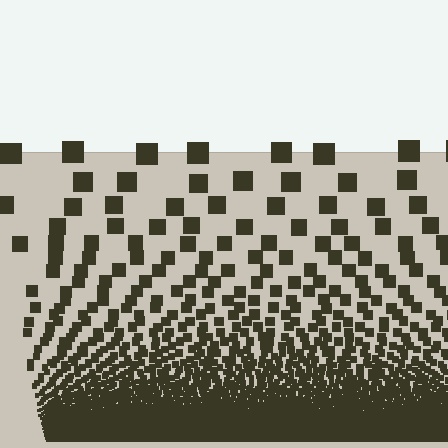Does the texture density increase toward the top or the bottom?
Density increases toward the bottom.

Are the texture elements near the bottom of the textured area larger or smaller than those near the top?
Smaller. The gradient is inverted — elements near the bottom are smaller and denser.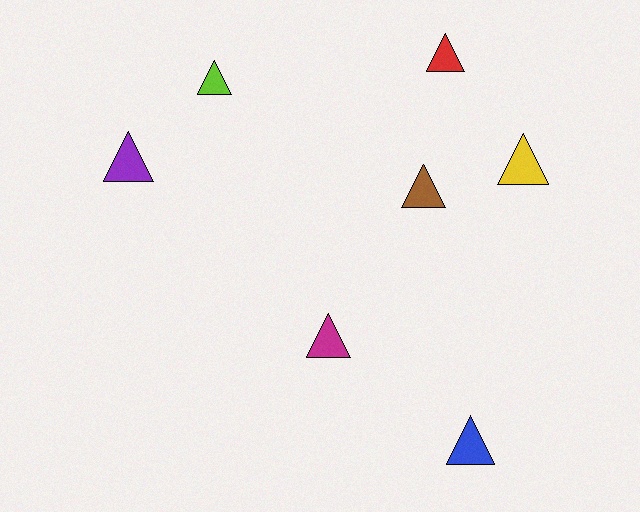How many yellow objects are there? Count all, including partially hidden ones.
There is 1 yellow object.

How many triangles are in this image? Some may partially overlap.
There are 7 triangles.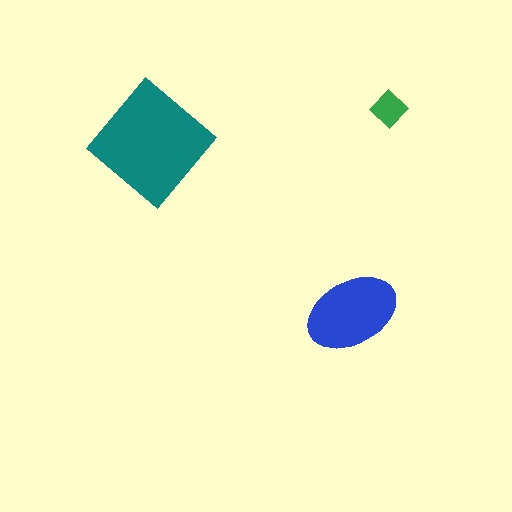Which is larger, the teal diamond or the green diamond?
The teal diamond.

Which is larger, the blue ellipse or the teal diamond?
The teal diamond.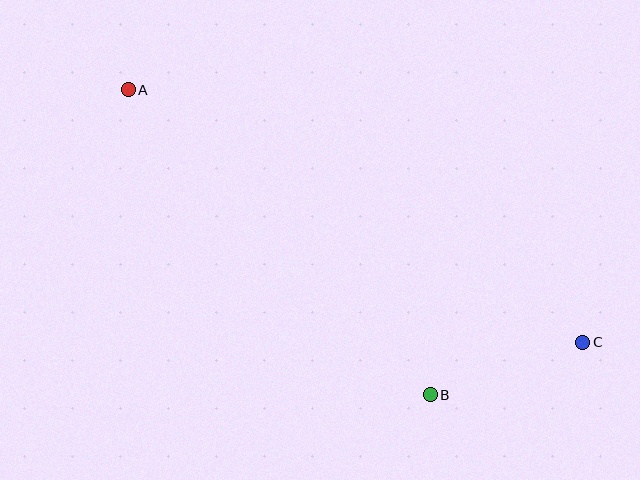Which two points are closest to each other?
Points B and C are closest to each other.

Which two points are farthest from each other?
Points A and C are farthest from each other.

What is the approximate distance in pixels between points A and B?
The distance between A and B is approximately 429 pixels.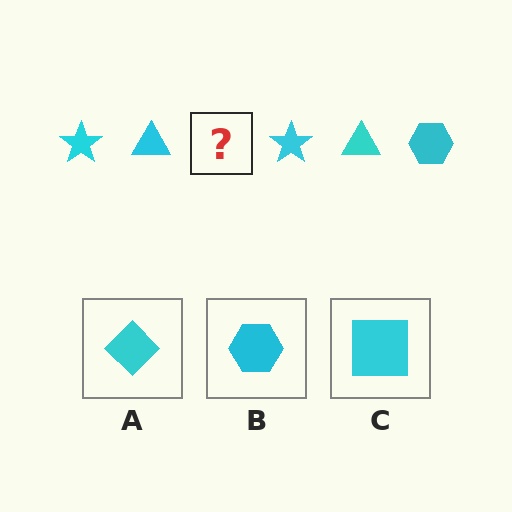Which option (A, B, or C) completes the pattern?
B.